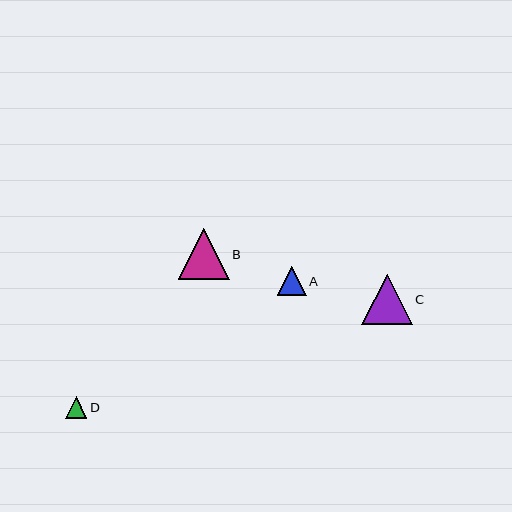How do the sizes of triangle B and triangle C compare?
Triangle B and triangle C are approximately the same size.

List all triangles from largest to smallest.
From largest to smallest: B, C, A, D.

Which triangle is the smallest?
Triangle D is the smallest with a size of approximately 21 pixels.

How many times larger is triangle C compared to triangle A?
Triangle C is approximately 1.7 times the size of triangle A.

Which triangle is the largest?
Triangle B is the largest with a size of approximately 51 pixels.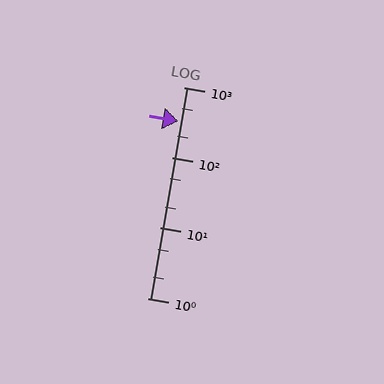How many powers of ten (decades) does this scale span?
The scale spans 3 decades, from 1 to 1000.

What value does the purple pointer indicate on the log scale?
The pointer indicates approximately 330.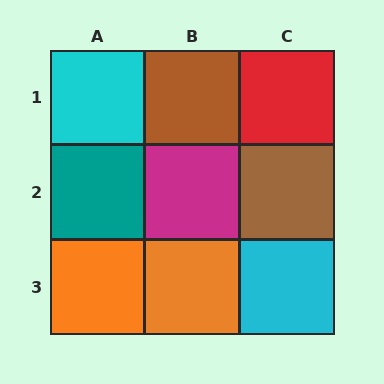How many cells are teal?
1 cell is teal.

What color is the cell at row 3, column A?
Orange.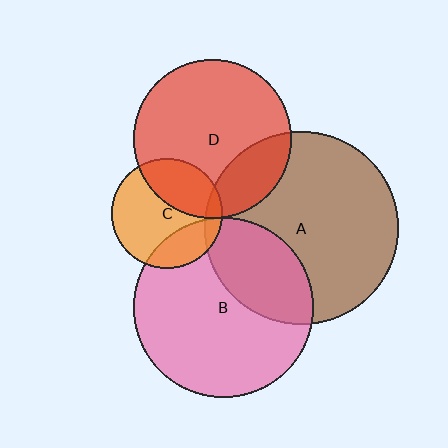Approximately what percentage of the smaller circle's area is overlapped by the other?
Approximately 5%.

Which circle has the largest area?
Circle A (brown).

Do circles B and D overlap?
Yes.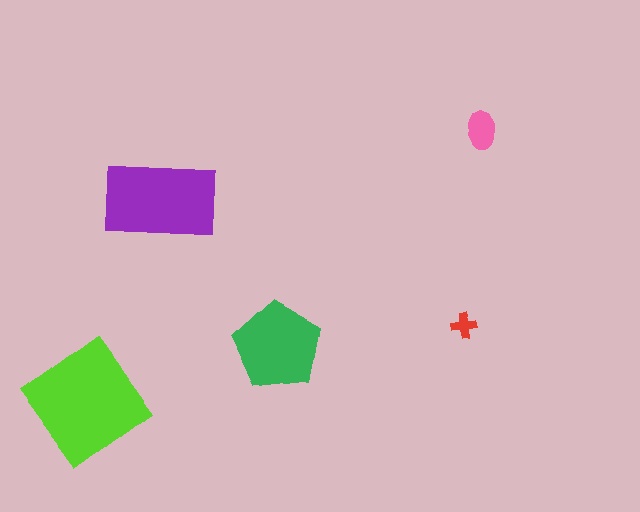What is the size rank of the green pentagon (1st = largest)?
3rd.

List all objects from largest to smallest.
The lime diamond, the purple rectangle, the green pentagon, the pink ellipse, the red cross.